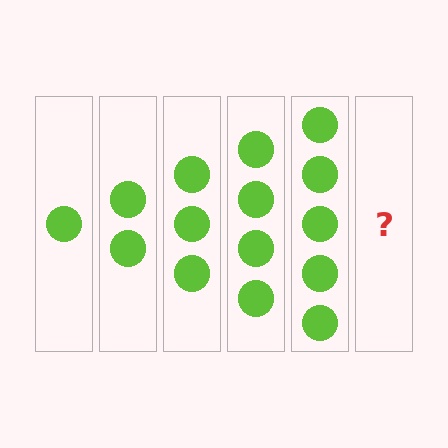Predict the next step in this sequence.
The next step is 6 circles.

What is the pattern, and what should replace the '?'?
The pattern is that each step adds one more circle. The '?' should be 6 circles.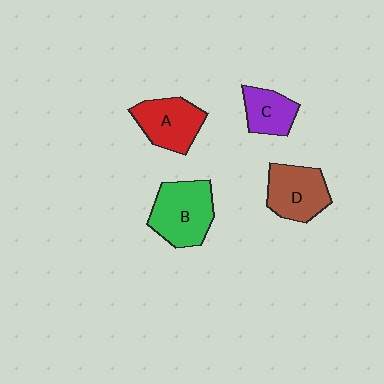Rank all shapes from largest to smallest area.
From largest to smallest: B (green), D (brown), A (red), C (purple).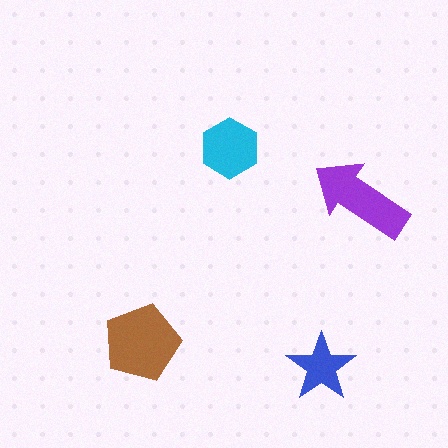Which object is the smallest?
The blue star.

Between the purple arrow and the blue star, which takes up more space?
The purple arrow.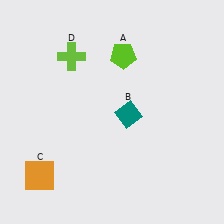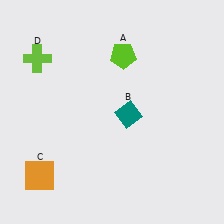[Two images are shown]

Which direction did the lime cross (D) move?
The lime cross (D) moved left.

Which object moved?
The lime cross (D) moved left.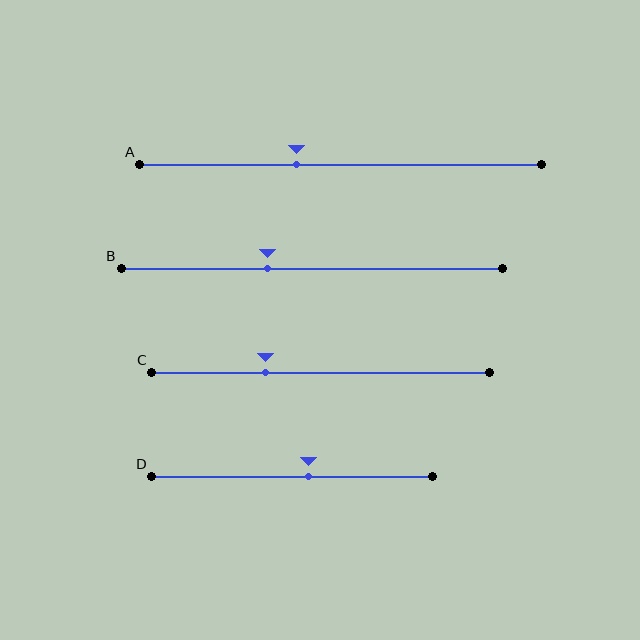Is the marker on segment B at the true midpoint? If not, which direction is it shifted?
No, the marker on segment B is shifted to the left by about 12% of the segment length.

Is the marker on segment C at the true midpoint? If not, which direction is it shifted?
No, the marker on segment C is shifted to the left by about 16% of the segment length.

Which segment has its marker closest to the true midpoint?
Segment D has its marker closest to the true midpoint.